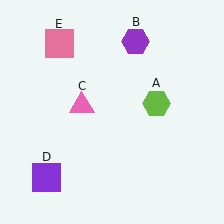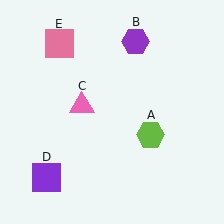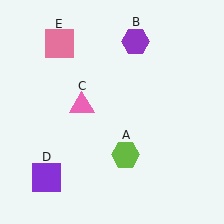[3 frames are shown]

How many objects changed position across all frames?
1 object changed position: lime hexagon (object A).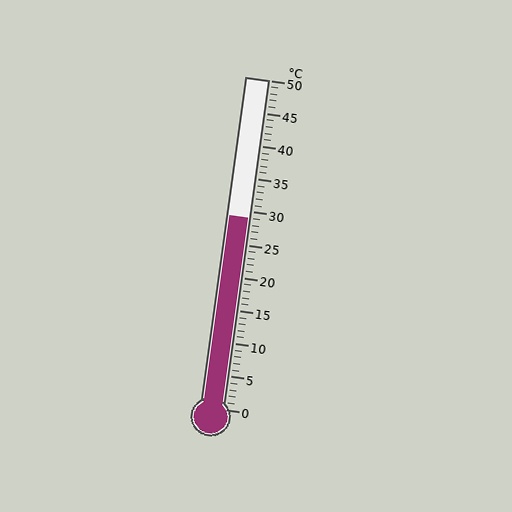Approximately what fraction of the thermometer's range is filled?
The thermometer is filled to approximately 60% of its range.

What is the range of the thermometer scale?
The thermometer scale ranges from 0°C to 50°C.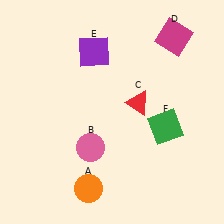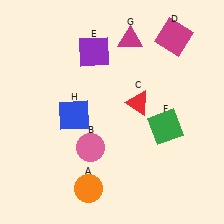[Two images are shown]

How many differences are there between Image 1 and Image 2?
There are 2 differences between the two images.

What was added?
A magenta triangle (G), a blue square (H) were added in Image 2.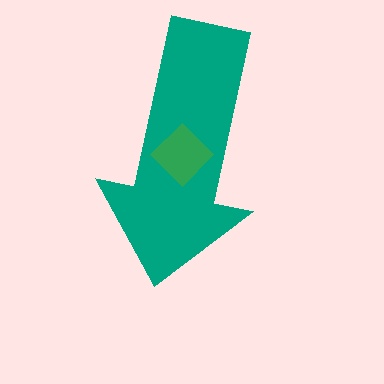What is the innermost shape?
The green diamond.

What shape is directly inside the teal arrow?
The green diamond.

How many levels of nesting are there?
2.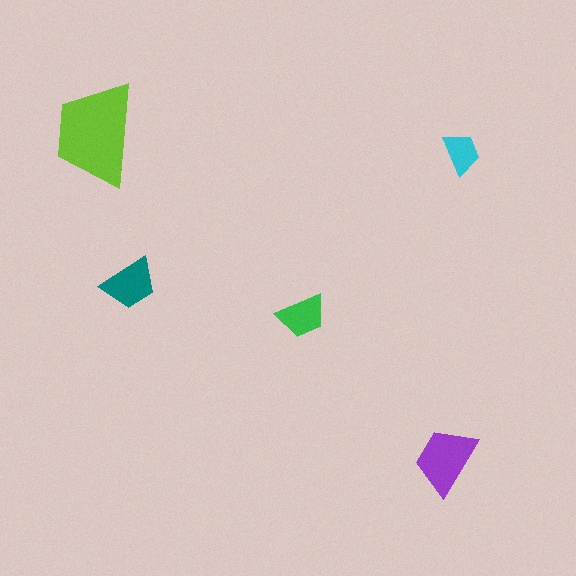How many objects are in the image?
There are 5 objects in the image.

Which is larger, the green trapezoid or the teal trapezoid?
The teal one.